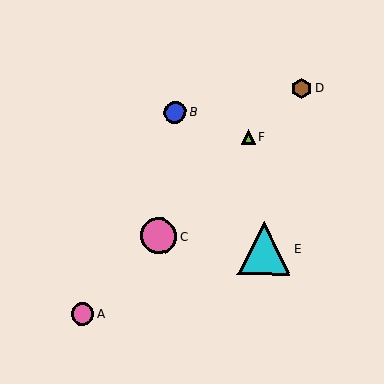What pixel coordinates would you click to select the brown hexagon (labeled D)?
Click at (301, 88) to select the brown hexagon D.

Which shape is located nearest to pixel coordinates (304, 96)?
The brown hexagon (labeled D) at (301, 88) is nearest to that location.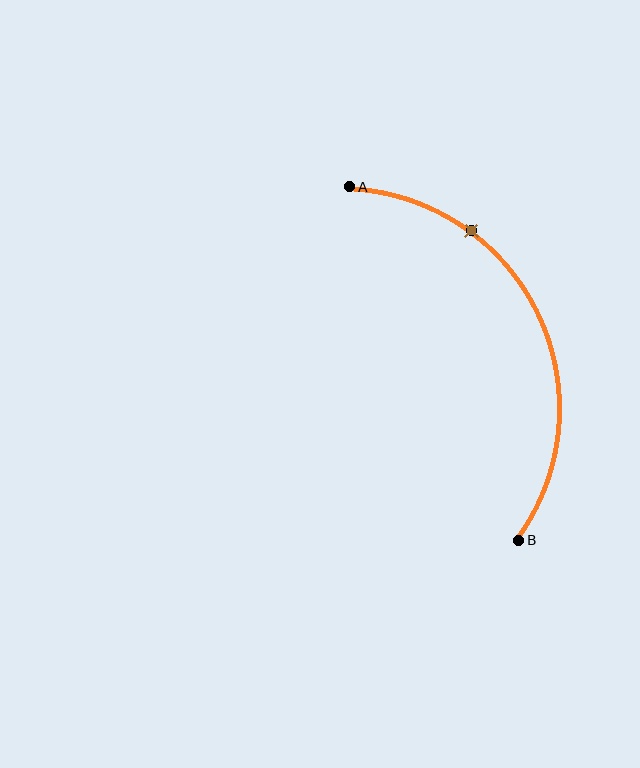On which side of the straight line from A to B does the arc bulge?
The arc bulges to the right of the straight line connecting A and B.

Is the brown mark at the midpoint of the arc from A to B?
No. The brown mark lies on the arc but is closer to endpoint A. The arc midpoint would be at the point on the curve equidistant along the arc from both A and B.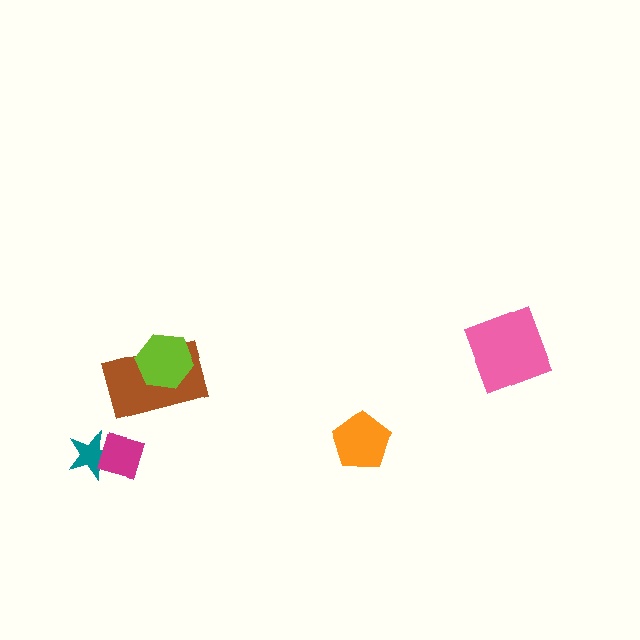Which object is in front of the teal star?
The magenta diamond is in front of the teal star.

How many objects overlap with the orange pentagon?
0 objects overlap with the orange pentagon.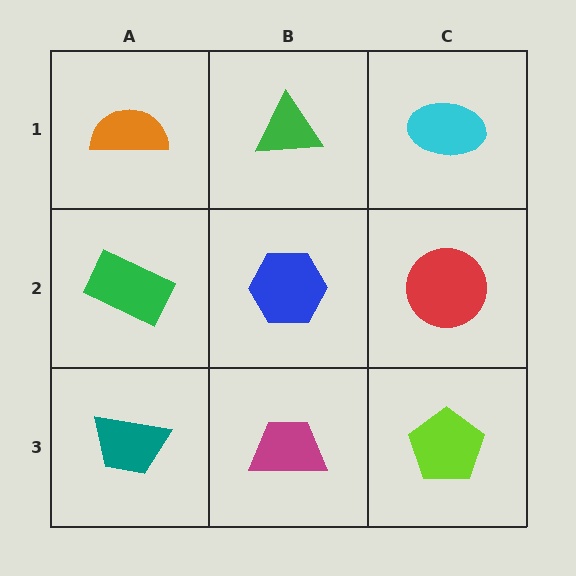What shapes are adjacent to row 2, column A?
An orange semicircle (row 1, column A), a teal trapezoid (row 3, column A), a blue hexagon (row 2, column B).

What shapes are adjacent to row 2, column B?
A green triangle (row 1, column B), a magenta trapezoid (row 3, column B), a green rectangle (row 2, column A), a red circle (row 2, column C).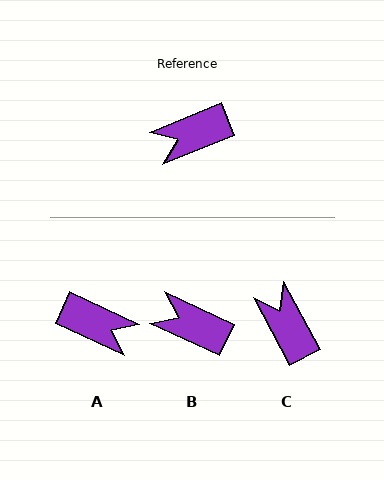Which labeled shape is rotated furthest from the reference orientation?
A, about 133 degrees away.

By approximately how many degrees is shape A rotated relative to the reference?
Approximately 133 degrees counter-clockwise.